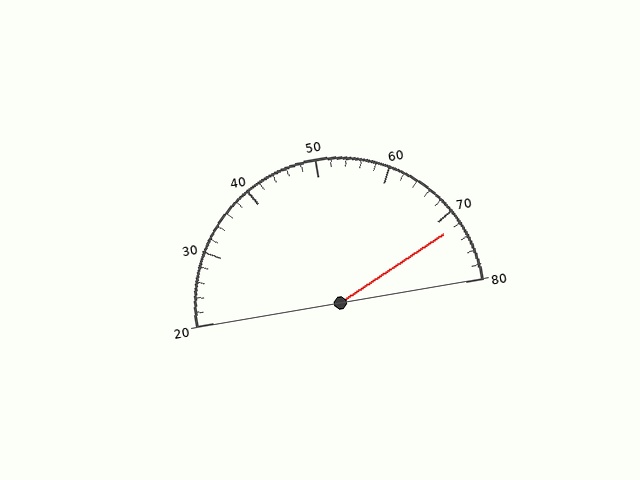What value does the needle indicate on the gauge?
The needle indicates approximately 72.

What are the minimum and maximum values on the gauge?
The gauge ranges from 20 to 80.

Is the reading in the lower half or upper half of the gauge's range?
The reading is in the upper half of the range (20 to 80).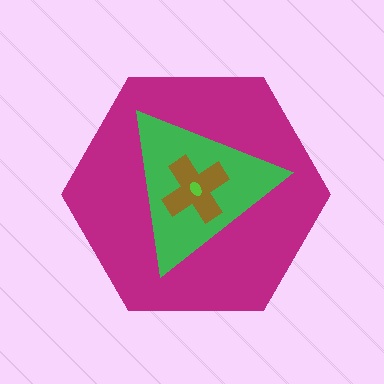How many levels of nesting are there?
4.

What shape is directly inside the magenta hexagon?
The green triangle.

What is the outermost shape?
The magenta hexagon.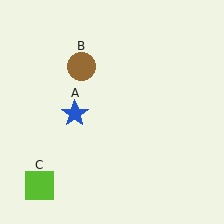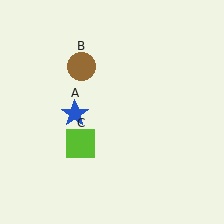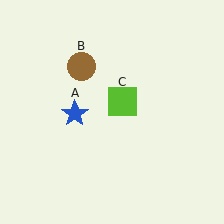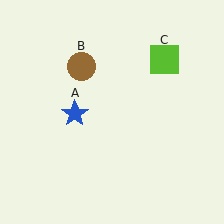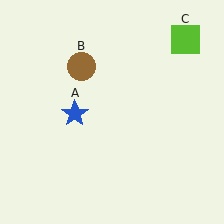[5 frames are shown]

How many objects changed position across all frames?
1 object changed position: lime square (object C).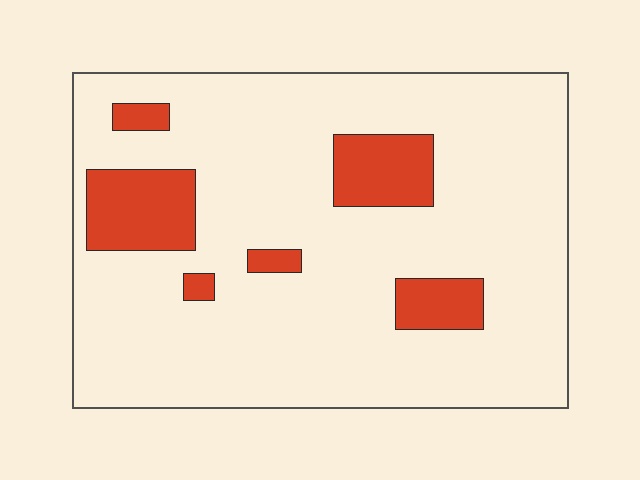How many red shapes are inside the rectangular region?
6.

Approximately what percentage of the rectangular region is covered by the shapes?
Approximately 15%.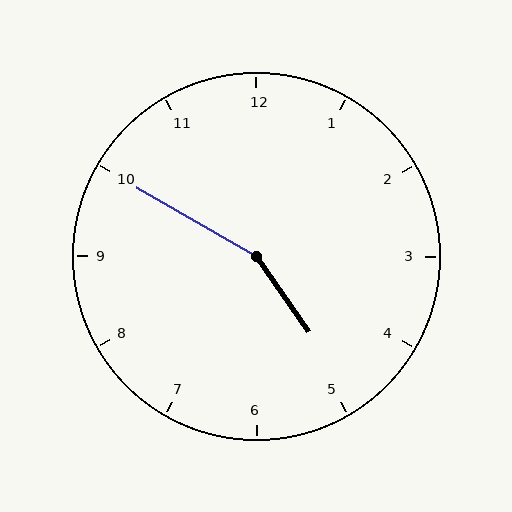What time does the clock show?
4:50.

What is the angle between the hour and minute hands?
Approximately 155 degrees.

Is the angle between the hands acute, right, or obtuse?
It is obtuse.